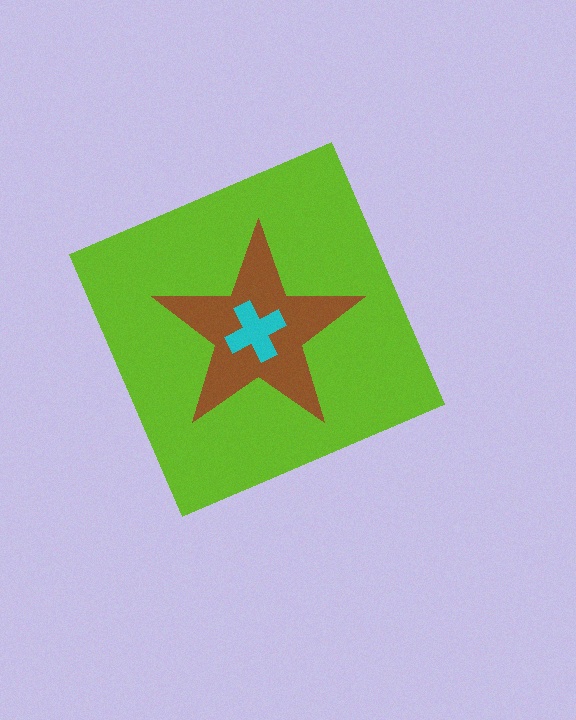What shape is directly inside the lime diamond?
The brown star.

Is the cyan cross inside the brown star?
Yes.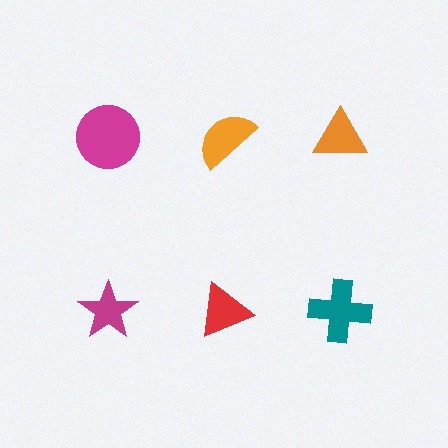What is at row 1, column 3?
An orange triangle.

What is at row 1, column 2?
An orange semicircle.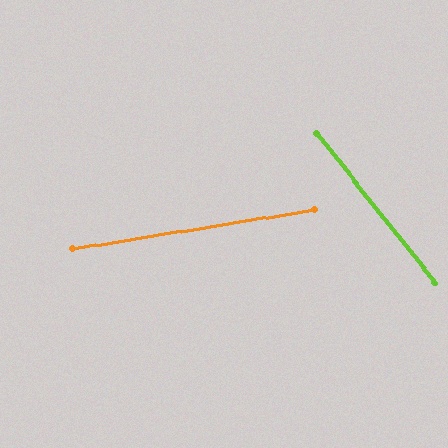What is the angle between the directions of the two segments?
Approximately 61 degrees.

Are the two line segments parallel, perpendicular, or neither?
Neither parallel nor perpendicular — they differ by about 61°.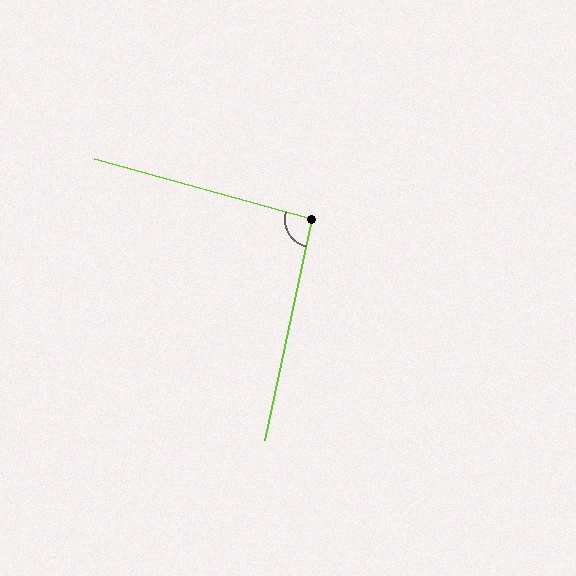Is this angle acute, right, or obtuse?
It is approximately a right angle.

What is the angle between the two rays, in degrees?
Approximately 93 degrees.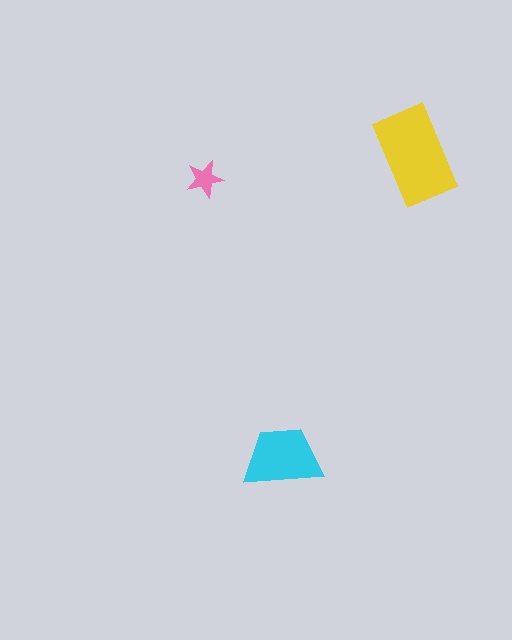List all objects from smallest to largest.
The pink star, the cyan trapezoid, the yellow rectangle.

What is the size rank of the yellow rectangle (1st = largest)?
1st.